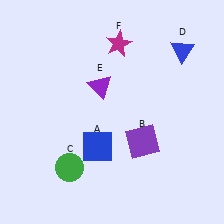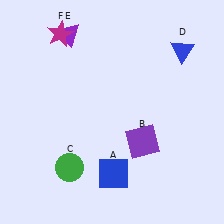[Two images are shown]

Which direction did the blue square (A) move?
The blue square (A) moved down.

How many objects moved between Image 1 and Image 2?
3 objects moved between the two images.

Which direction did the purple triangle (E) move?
The purple triangle (E) moved up.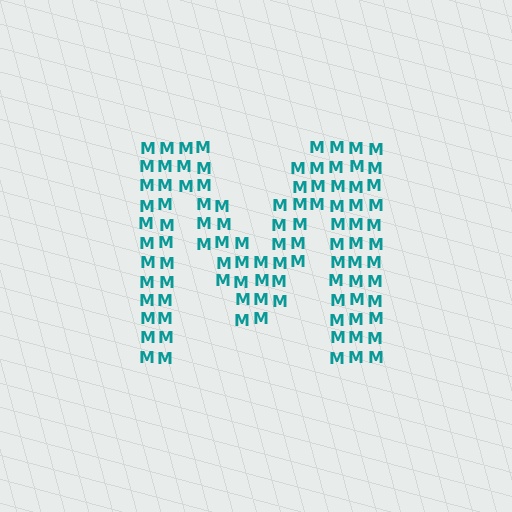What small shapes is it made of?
It is made of small letter M's.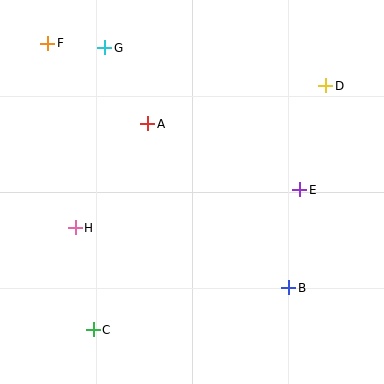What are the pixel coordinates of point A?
Point A is at (148, 124).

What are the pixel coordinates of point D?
Point D is at (326, 86).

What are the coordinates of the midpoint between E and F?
The midpoint between E and F is at (174, 116).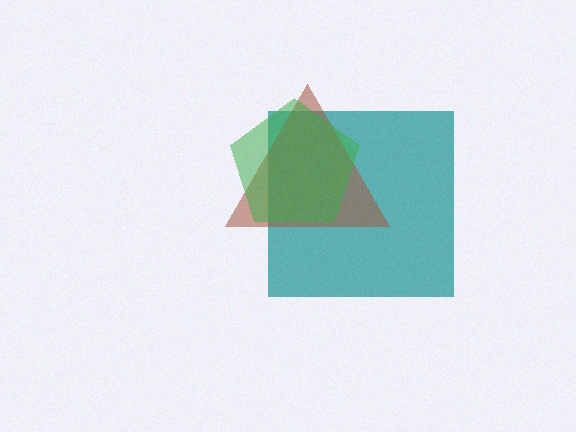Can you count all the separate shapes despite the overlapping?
Yes, there are 3 separate shapes.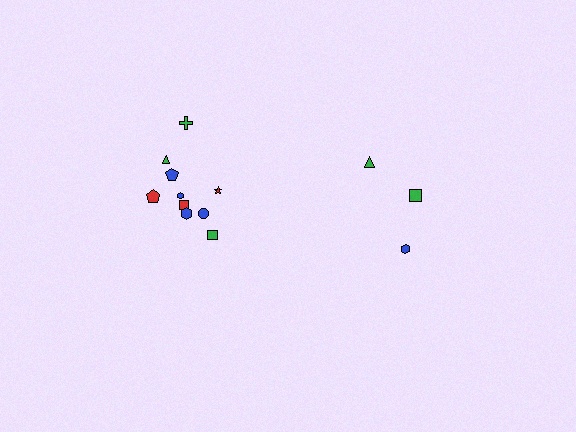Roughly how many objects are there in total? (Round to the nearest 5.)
Roughly 15 objects in total.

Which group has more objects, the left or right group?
The left group.